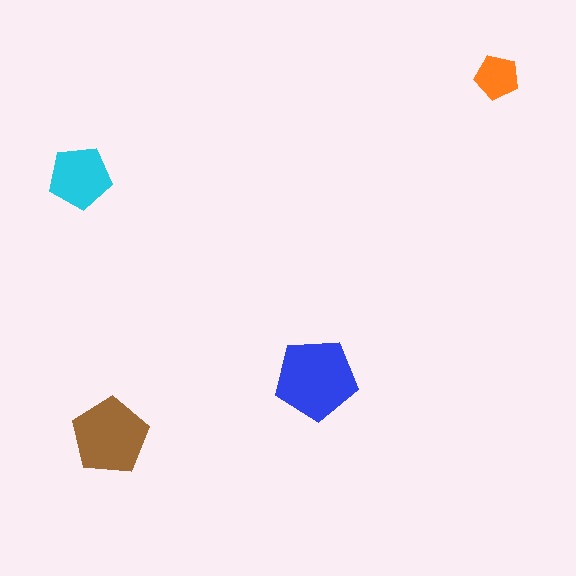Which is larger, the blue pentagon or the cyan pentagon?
The blue one.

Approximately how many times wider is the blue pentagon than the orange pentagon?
About 2 times wider.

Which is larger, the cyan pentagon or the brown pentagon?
The brown one.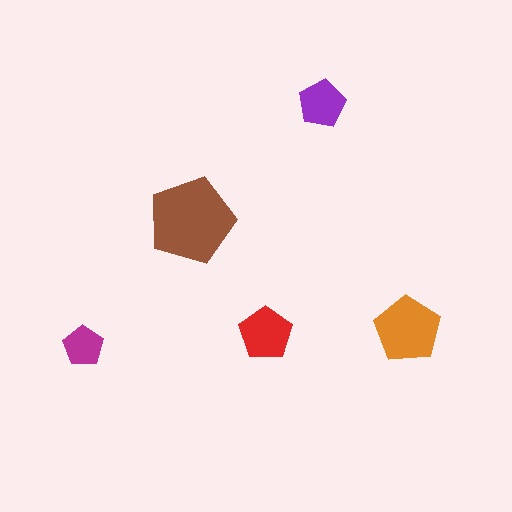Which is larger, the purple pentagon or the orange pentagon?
The orange one.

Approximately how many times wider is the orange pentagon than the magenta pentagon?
About 1.5 times wider.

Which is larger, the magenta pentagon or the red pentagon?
The red one.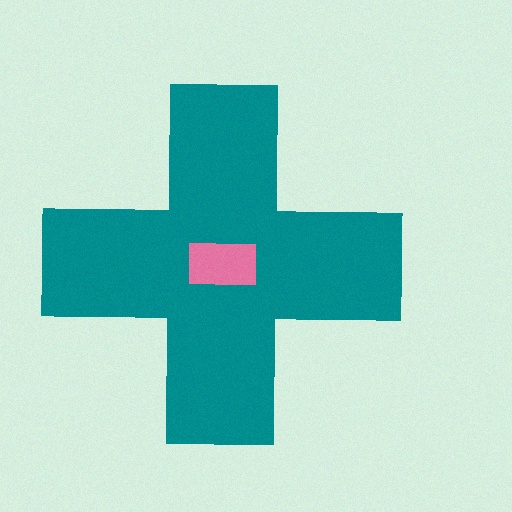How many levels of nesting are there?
2.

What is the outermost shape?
The teal cross.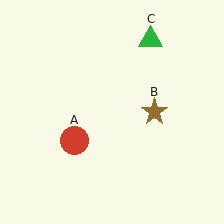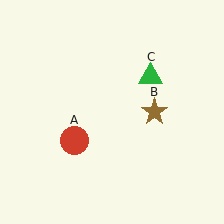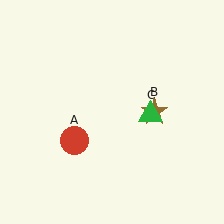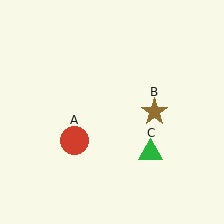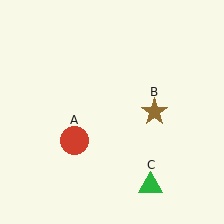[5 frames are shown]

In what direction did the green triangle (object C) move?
The green triangle (object C) moved down.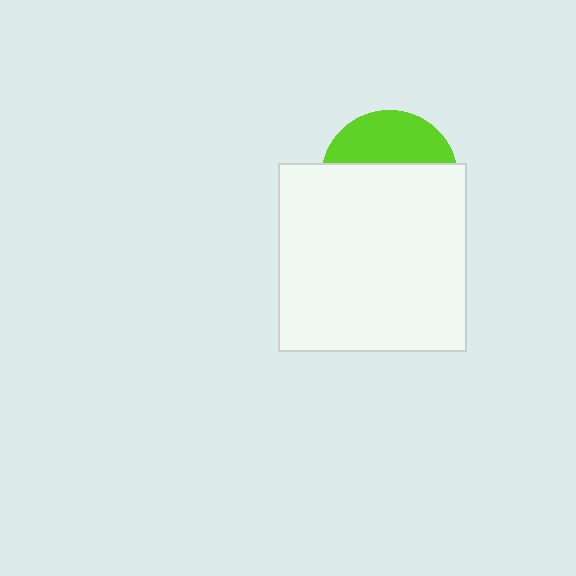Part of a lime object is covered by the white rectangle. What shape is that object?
It is a circle.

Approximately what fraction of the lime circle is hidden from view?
Roughly 64% of the lime circle is hidden behind the white rectangle.